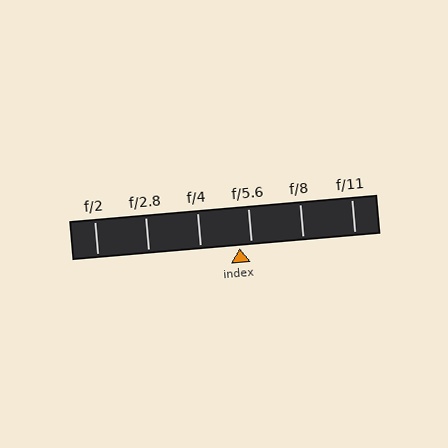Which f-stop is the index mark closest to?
The index mark is closest to f/5.6.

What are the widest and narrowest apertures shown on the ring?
The widest aperture shown is f/2 and the narrowest is f/11.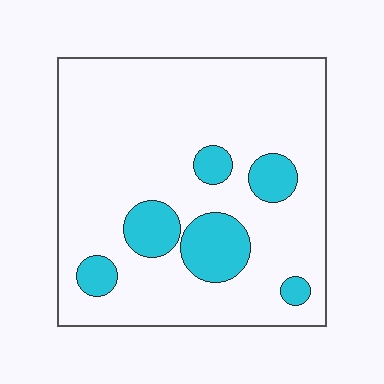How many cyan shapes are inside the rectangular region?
6.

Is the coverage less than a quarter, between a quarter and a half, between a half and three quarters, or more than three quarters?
Less than a quarter.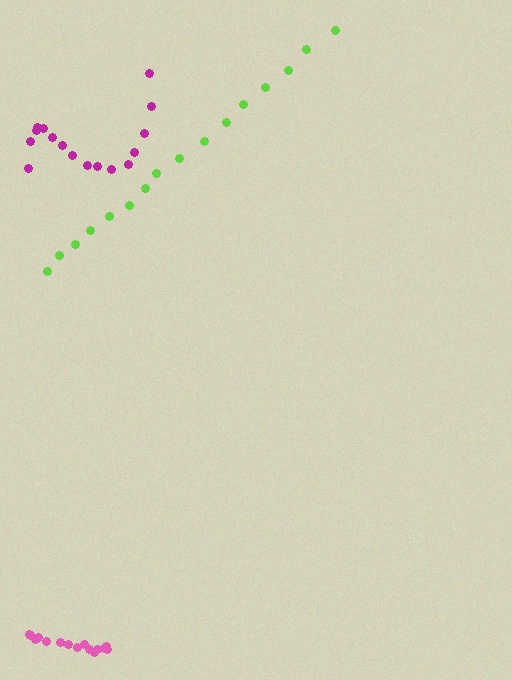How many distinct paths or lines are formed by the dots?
There are 3 distinct paths.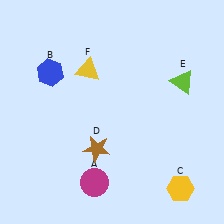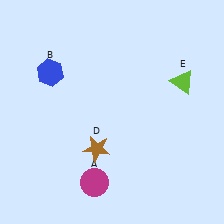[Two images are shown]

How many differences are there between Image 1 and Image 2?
There are 2 differences between the two images.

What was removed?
The yellow hexagon (C), the yellow triangle (F) were removed in Image 2.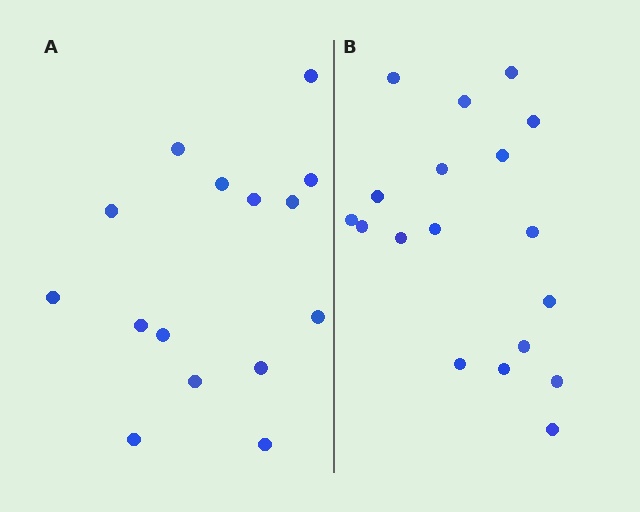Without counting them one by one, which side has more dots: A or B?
Region B (the right region) has more dots.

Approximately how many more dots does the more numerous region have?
Region B has just a few more — roughly 2 or 3 more dots than region A.